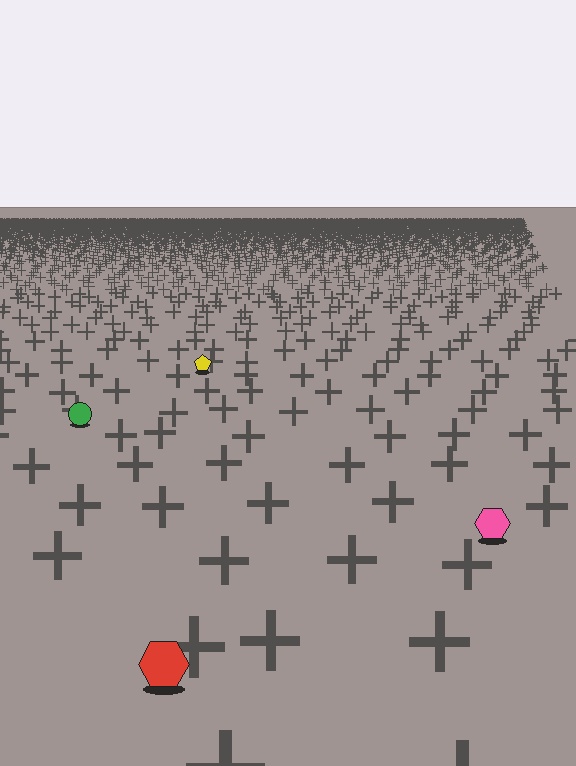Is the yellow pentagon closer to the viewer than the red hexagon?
No. The red hexagon is closer — you can tell from the texture gradient: the ground texture is coarser near it.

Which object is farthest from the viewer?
The yellow pentagon is farthest from the viewer. It appears smaller and the ground texture around it is denser.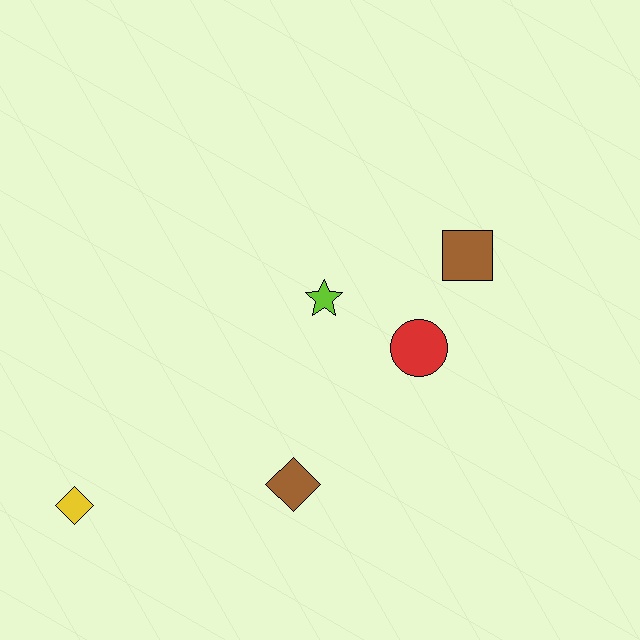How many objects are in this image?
There are 5 objects.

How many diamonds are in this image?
There are 2 diamonds.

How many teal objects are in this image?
There are no teal objects.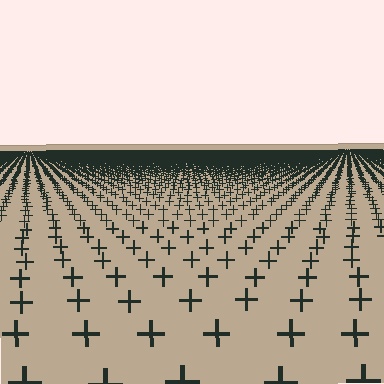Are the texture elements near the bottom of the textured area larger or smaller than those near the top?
Larger. Near the bottom, elements are closer to the viewer and appear at a bigger on-screen size.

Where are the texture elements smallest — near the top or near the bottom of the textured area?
Near the top.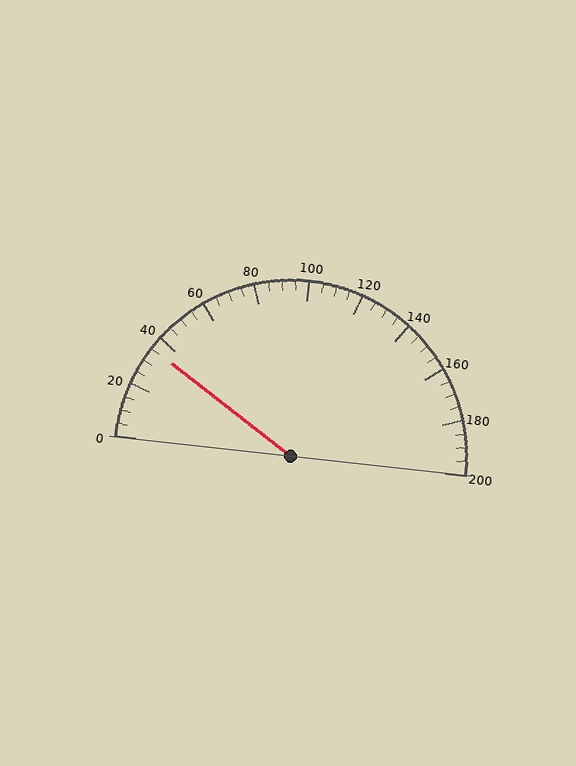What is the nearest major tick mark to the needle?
The nearest major tick mark is 40.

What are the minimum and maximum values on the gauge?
The gauge ranges from 0 to 200.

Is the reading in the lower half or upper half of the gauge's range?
The reading is in the lower half of the range (0 to 200).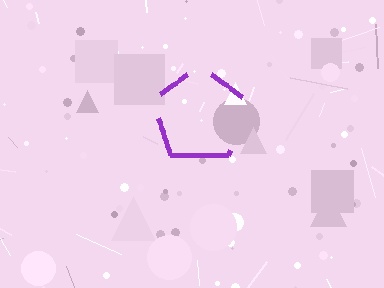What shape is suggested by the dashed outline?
The dashed outline suggests a pentagon.